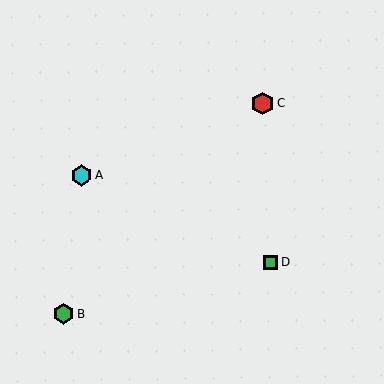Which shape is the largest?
The red hexagon (labeled C) is the largest.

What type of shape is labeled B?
Shape B is a green hexagon.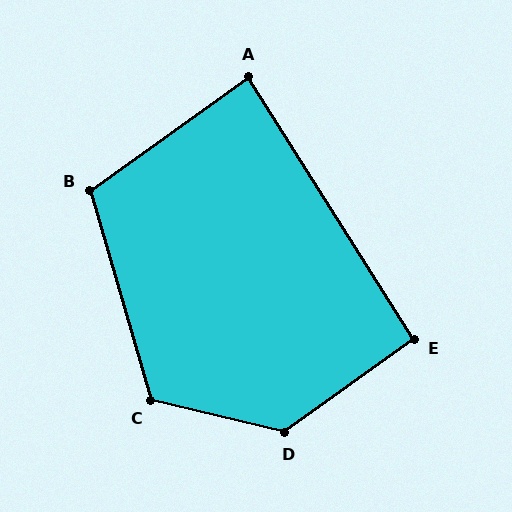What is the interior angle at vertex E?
Approximately 93 degrees (approximately right).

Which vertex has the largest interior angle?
D, at approximately 131 degrees.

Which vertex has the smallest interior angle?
A, at approximately 87 degrees.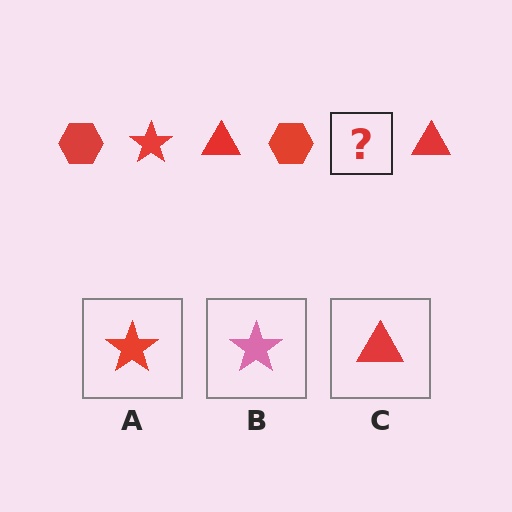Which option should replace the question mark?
Option A.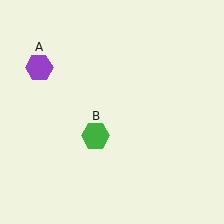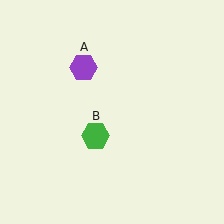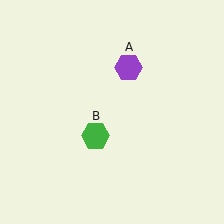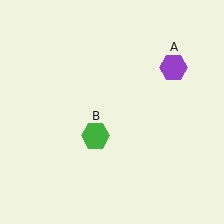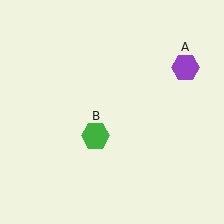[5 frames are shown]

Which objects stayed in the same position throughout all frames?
Green hexagon (object B) remained stationary.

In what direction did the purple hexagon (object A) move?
The purple hexagon (object A) moved right.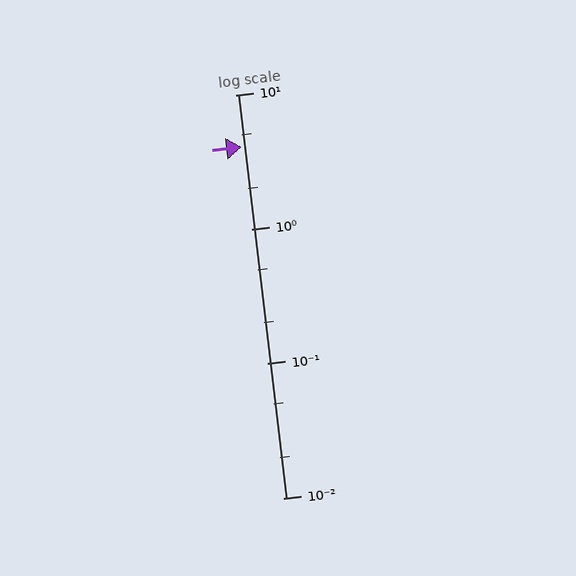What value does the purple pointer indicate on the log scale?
The pointer indicates approximately 4.1.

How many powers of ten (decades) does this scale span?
The scale spans 3 decades, from 0.01 to 10.